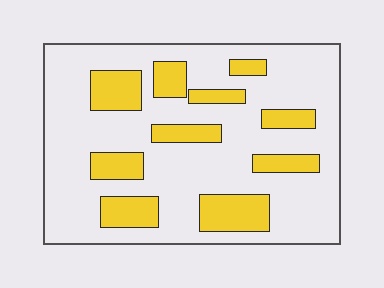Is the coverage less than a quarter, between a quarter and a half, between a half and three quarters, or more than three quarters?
Less than a quarter.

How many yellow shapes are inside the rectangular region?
10.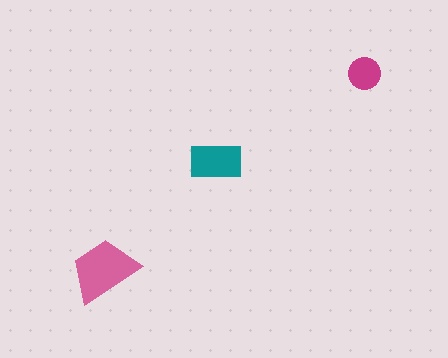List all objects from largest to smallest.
The pink trapezoid, the teal rectangle, the magenta circle.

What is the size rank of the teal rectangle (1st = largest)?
2nd.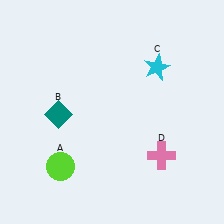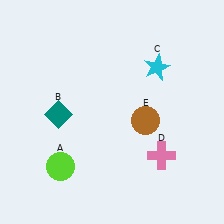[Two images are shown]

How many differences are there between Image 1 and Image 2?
There is 1 difference between the two images.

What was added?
A brown circle (E) was added in Image 2.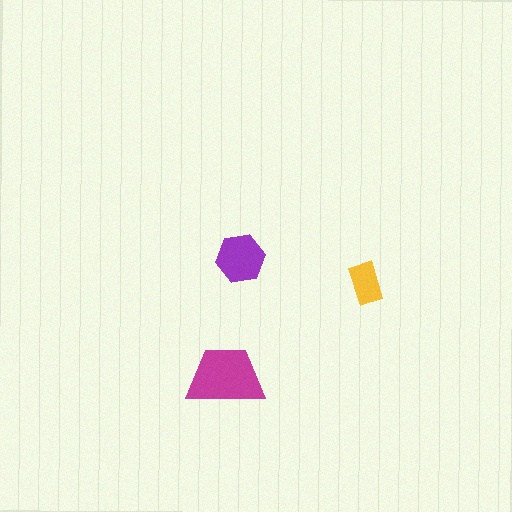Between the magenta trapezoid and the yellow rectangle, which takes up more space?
The magenta trapezoid.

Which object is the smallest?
The yellow rectangle.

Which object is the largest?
The magenta trapezoid.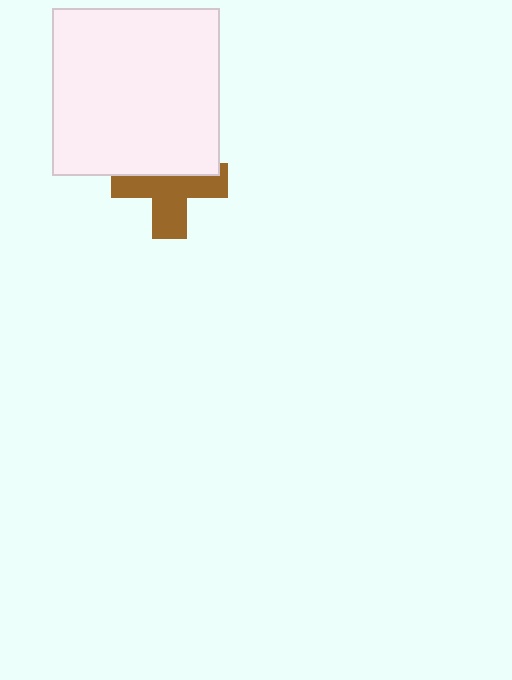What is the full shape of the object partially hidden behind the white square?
The partially hidden object is a brown cross.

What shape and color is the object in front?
The object in front is a white square.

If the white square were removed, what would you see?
You would see the complete brown cross.